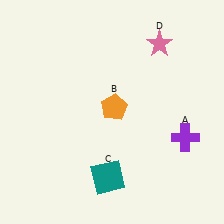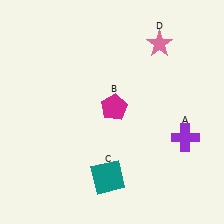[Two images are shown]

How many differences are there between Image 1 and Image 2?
There is 1 difference between the two images.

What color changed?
The pentagon (B) changed from orange in Image 1 to magenta in Image 2.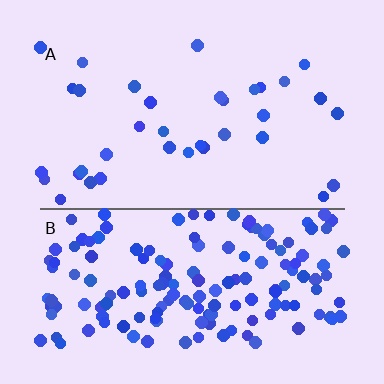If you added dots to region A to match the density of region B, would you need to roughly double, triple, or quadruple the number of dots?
Approximately quadruple.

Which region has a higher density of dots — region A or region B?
B (the bottom).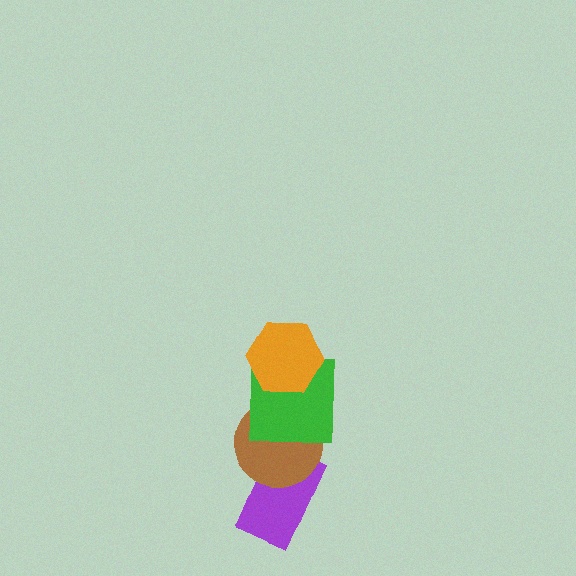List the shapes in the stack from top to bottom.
From top to bottom: the orange hexagon, the green square, the brown circle, the purple rectangle.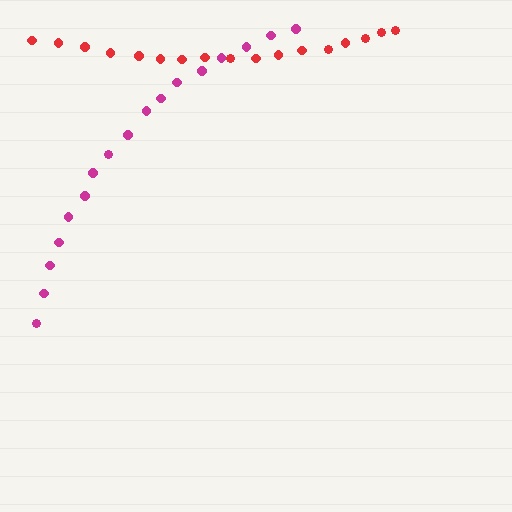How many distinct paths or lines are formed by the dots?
There are 2 distinct paths.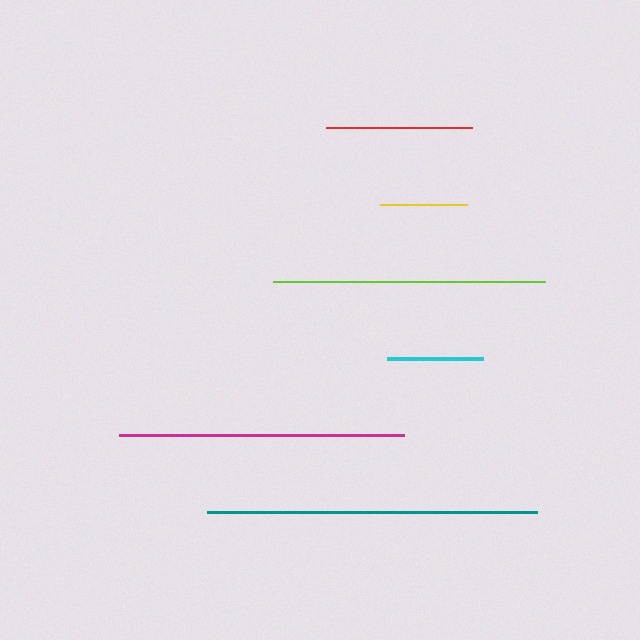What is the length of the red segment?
The red segment is approximately 147 pixels long.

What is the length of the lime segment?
The lime segment is approximately 272 pixels long.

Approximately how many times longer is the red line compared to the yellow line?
The red line is approximately 1.7 times the length of the yellow line.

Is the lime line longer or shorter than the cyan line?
The lime line is longer than the cyan line.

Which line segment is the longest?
The teal line is the longest at approximately 329 pixels.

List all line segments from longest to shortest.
From longest to shortest: teal, magenta, lime, red, cyan, yellow.